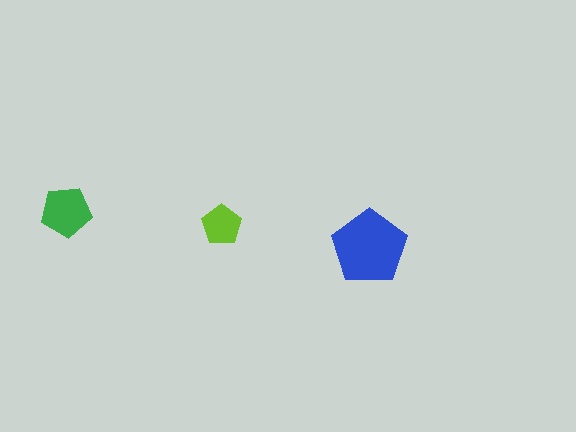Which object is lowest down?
The blue pentagon is bottommost.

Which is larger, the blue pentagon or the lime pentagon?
The blue one.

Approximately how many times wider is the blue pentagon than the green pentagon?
About 1.5 times wider.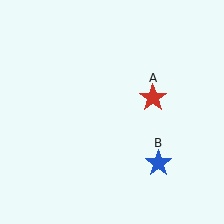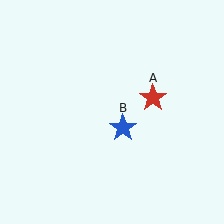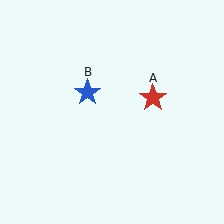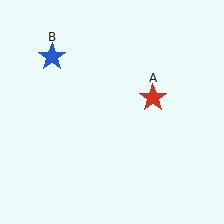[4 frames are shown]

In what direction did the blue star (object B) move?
The blue star (object B) moved up and to the left.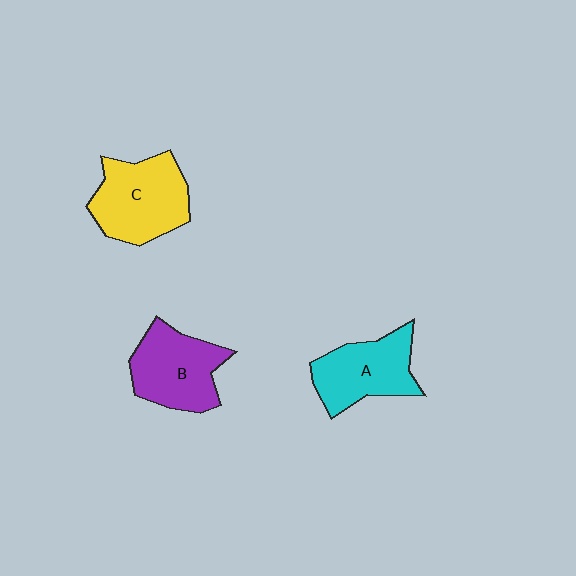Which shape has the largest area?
Shape C (yellow).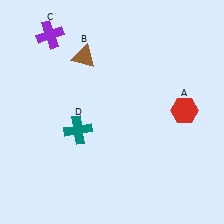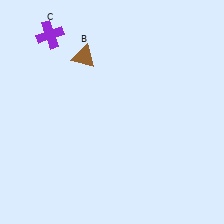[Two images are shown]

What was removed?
The red hexagon (A), the teal cross (D) were removed in Image 2.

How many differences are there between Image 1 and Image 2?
There are 2 differences between the two images.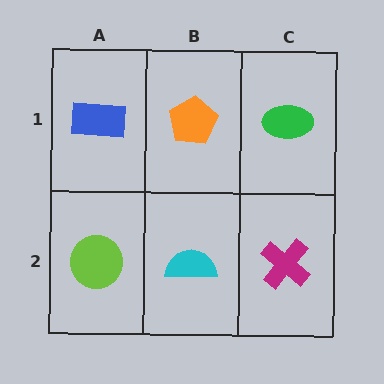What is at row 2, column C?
A magenta cross.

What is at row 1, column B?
An orange pentagon.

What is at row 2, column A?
A lime circle.